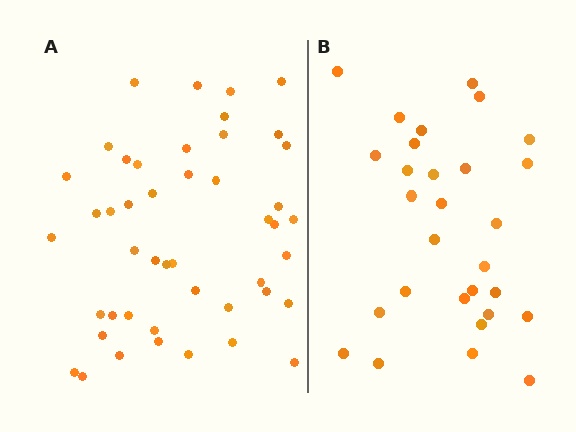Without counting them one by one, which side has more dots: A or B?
Region A (the left region) has more dots.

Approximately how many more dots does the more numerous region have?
Region A has approximately 15 more dots than region B.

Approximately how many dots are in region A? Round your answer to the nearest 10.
About 50 dots. (The exact count is 46, which rounds to 50.)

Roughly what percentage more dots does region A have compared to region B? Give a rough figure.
About 60% more.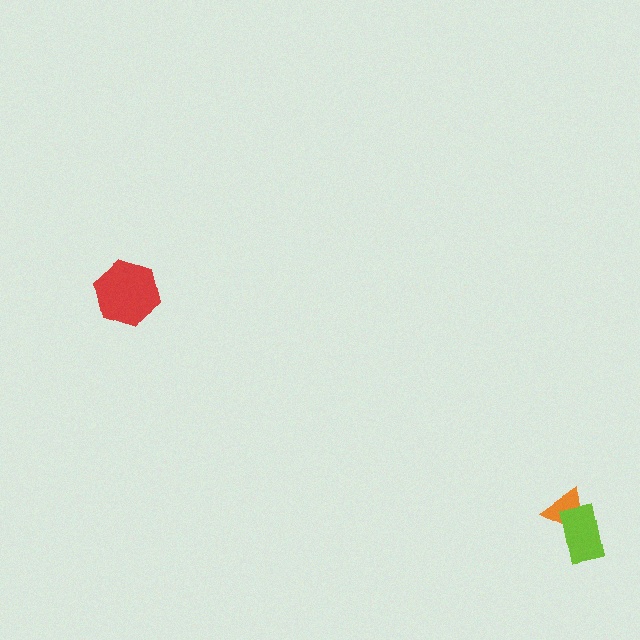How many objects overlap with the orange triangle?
1 object overlaps with the orange triangle.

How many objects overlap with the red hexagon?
0 objects overlap with the red hexagon.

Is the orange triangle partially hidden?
Yes, it is partially covered by another shape.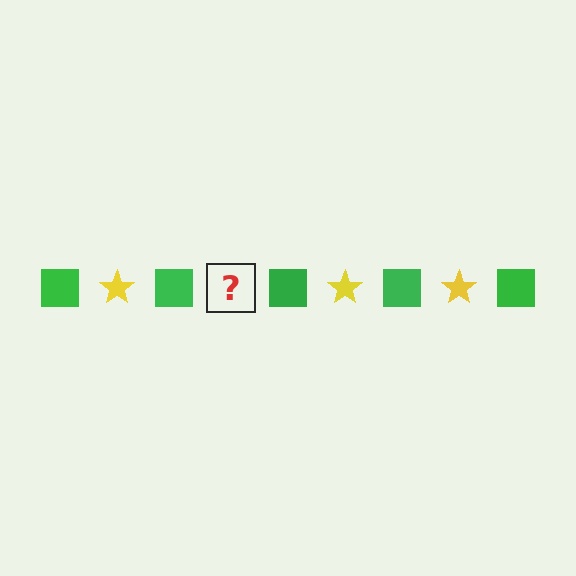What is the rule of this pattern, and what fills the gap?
The rule is that the pattern alternates between green square and yellow star. The gap should be filled with a yellow star.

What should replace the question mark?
The question mark should be replaced with a yellow star.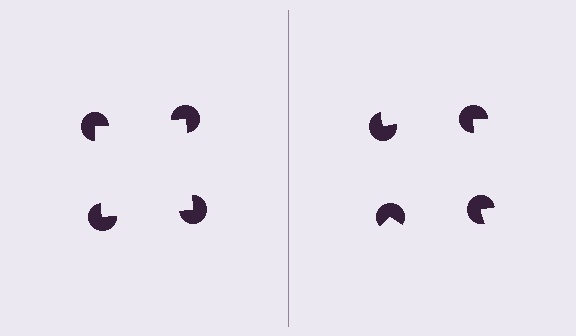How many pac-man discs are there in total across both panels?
8 — 4 on each side.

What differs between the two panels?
The pac-man discs are positioned identically on both sides; only the wedge orientations differ. On the left they align to a square; on the right they are misaligned.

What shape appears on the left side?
An illusory square.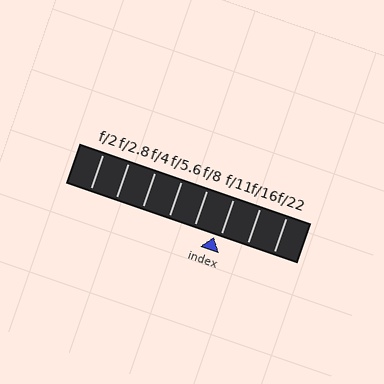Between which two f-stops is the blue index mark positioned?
The index mark is between f/8 and f/11.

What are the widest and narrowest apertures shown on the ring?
The widest aperture shown is f/2 and the narrowest is f/22.